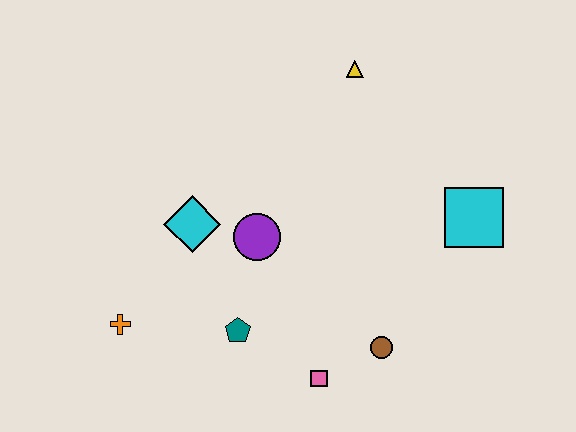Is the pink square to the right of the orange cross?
Yes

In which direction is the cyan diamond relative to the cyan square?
The cyan diamond is to the left of the cyan square.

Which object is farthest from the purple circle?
The cyan square is farthest from the purple circle.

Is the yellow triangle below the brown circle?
No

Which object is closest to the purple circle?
The cyan diamond is closest to the purple circle.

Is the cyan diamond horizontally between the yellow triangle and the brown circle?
No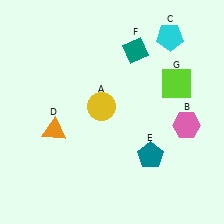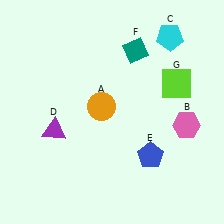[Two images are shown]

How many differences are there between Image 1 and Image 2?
There are 3 differences between the two images.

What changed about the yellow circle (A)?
In Image 1, A is yellow. In Image 2, it changed to orange.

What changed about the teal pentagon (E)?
In Image 1, E is teal. In Image 2, it changed to blue.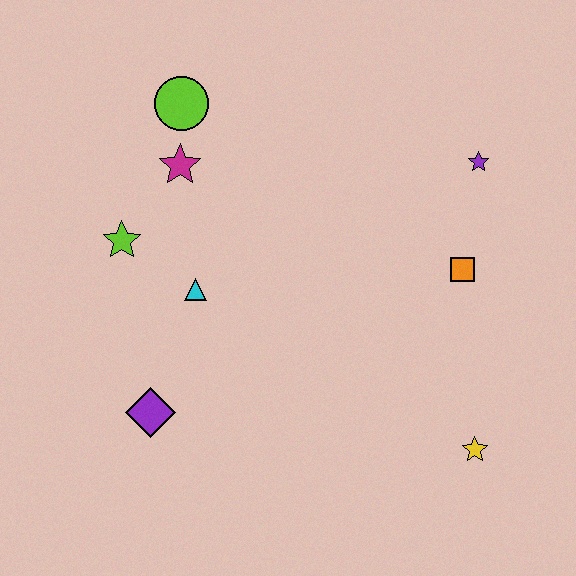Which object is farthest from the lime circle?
The yellow star is farthest from the lime circle.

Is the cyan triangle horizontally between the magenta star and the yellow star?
Yes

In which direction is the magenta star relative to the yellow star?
The magenta star is to the left of the yellow star.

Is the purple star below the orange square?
No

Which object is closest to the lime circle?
The magenta star is closest to the lime circle.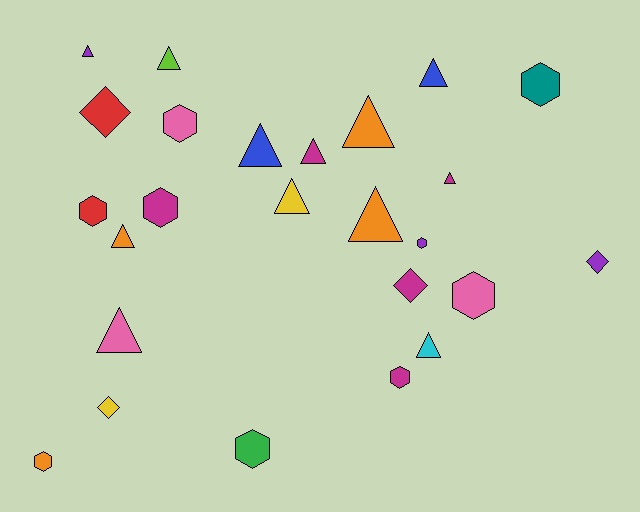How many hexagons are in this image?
There are 9 hexagons.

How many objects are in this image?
There are 25 objects.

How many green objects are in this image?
There is 1 green object.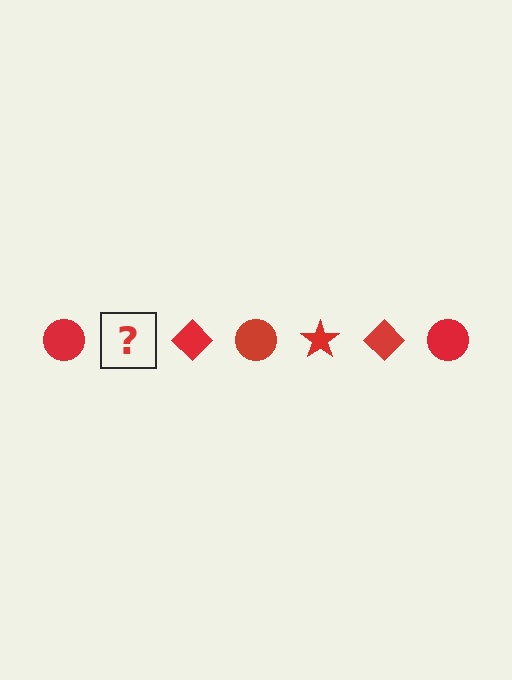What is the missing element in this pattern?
The missing element is a red star.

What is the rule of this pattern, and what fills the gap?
The rule is that the pattern cycles through circle, star, diamond shapes in red. The gap should be filled with a red star.